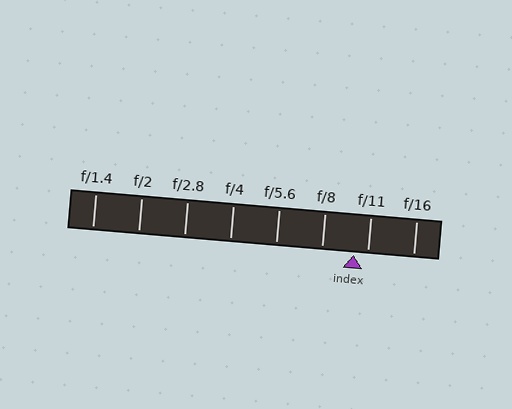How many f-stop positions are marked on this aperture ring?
There are 8 f-stop positions marked.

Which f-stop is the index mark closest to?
The index mark is closest to f/11.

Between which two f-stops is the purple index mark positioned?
The index mark is between f/8 and f/11.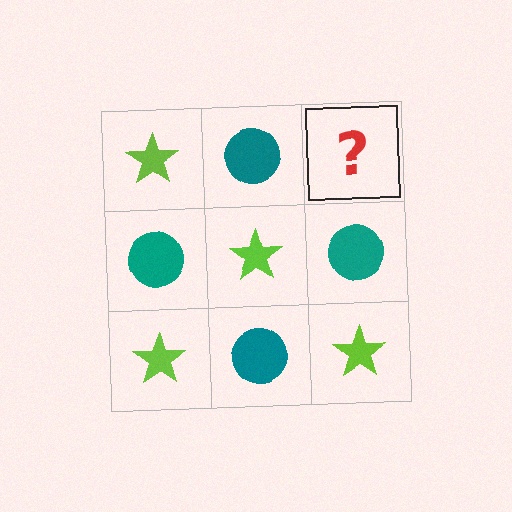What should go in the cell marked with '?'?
The missing cell should contain a lime star.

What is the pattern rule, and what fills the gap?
The rule is that it alternates lime star and teal circle in a checkerboard pattern. The gap should be filled with a lime star.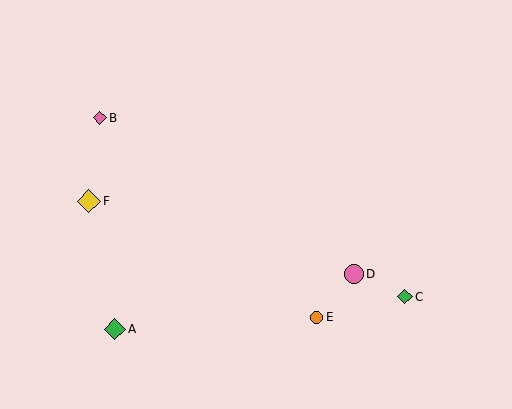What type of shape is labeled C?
Shape C is a green diamond.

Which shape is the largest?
The yellow diamond (labeled F) is the largest.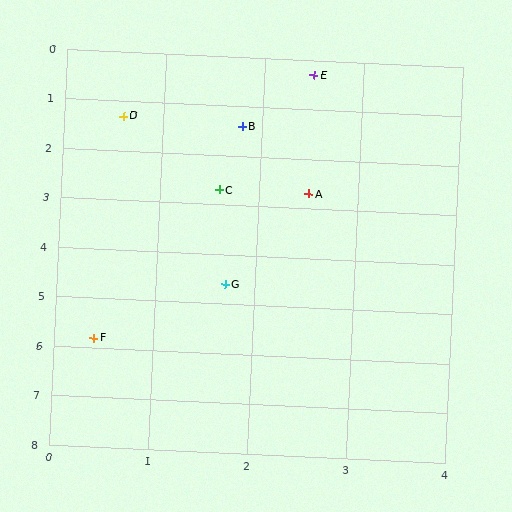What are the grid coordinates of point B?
Point B is at approximately (1.8, 1.4).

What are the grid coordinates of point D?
Point D is at approximately (0.6, 1.3).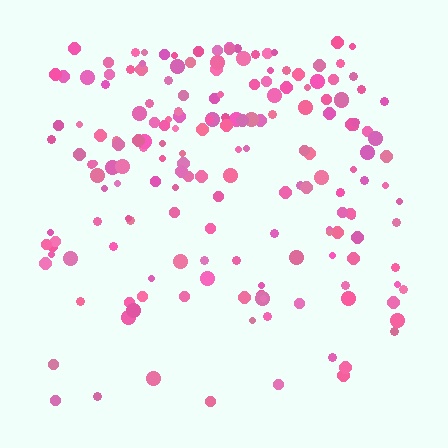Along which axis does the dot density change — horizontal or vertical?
Vertical.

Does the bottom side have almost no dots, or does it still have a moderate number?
Still a moderate number, just noticeably fewer than the top.